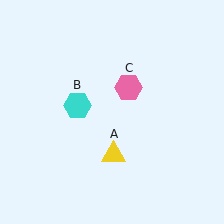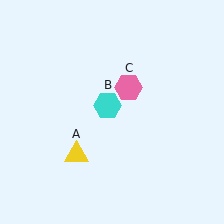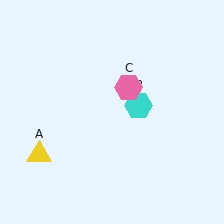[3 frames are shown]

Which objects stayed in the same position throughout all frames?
Pink hexagon (object C) remained stationary.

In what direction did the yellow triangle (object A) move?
The yellow triangle (object A) moved left.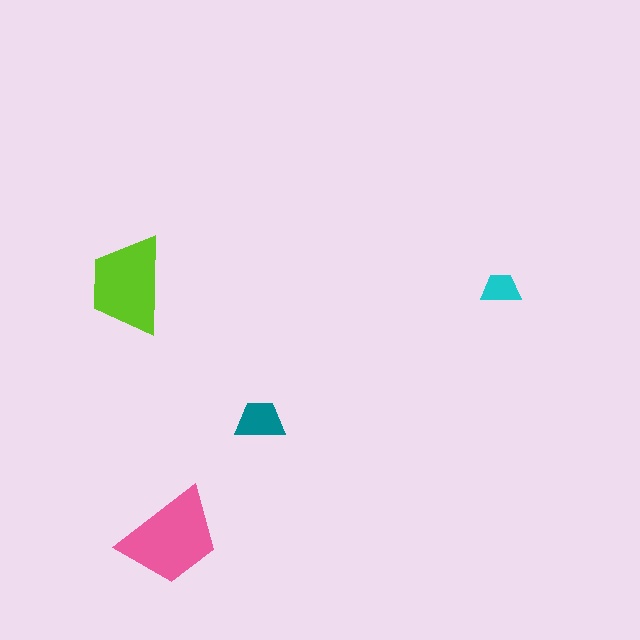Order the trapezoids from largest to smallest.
the pink one, the lime one, the teal one, the cyan one.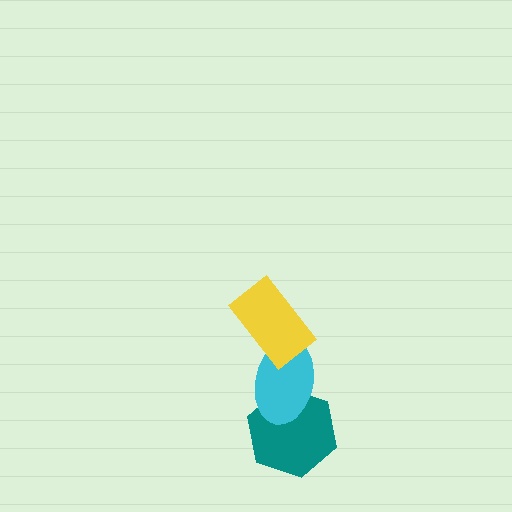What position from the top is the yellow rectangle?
The yellow rectangle is 1st from the top.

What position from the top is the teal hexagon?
The teal hexagon is 3rd from the top.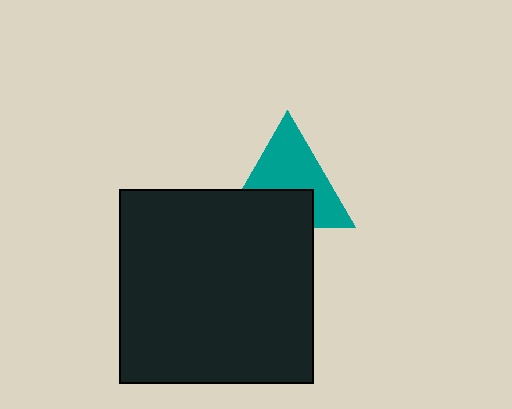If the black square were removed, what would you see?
You would see the complete teal triangle.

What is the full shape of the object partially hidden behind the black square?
The partially hidden object is a teal triangle.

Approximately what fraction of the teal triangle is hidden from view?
Roughly 39% of the teal triangle is hidden behind the black square.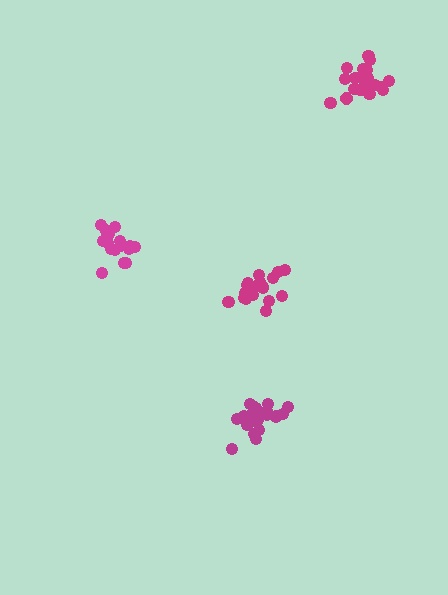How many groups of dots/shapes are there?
There are 4 groups.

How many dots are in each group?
Group 1: 20 dots, Group 2: 17 dots, Group 3: 19 dots, Group 4: 20 dots (76 total).